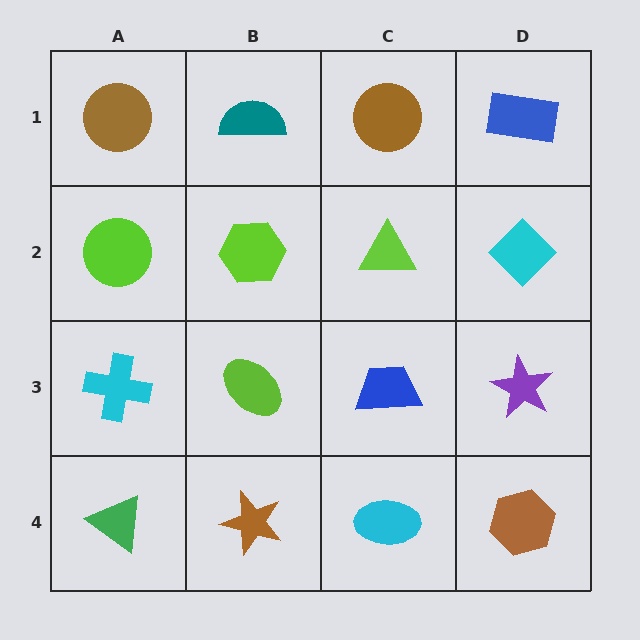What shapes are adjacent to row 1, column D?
A cyan diamond (row 2, column D), a brown circle (row 1, column C).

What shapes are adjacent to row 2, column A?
A brown circle (row 1, column A), a cyan cross (row 3, column A), a lime hexagon (row 2, column B).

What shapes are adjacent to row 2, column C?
A brown circle (row 1, column C), a blue trapezoid (row 3, column C), a lime hexagon (row 2, column B), a cyan diamond (row 2, column D).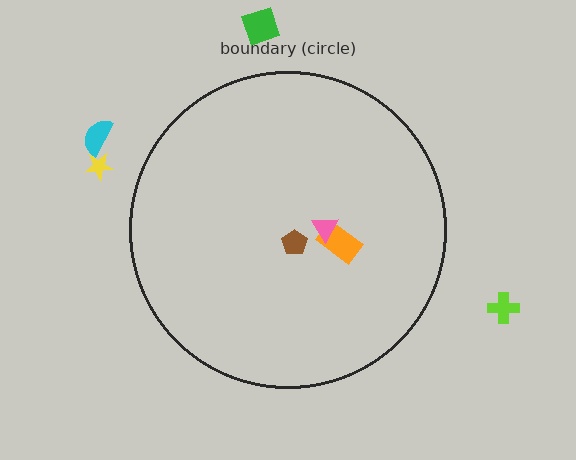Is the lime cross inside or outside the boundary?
Outside.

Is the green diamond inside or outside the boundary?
Outside.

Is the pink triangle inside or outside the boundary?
Inside.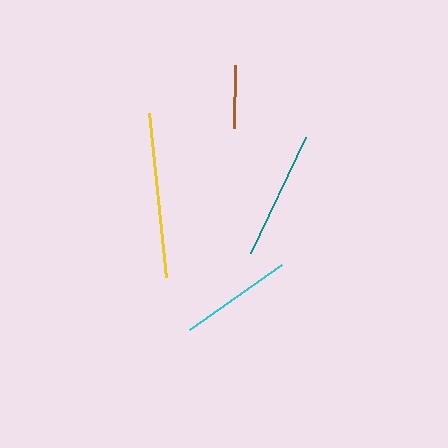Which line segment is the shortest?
The brown line is the shortest at approximately 63 pixels.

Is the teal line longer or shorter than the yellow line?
The yellow line is longer than the teal line.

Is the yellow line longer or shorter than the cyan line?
The yellow line is longer than the cyan line.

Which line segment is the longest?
The yellow line is the longest at approximately 165 pixels.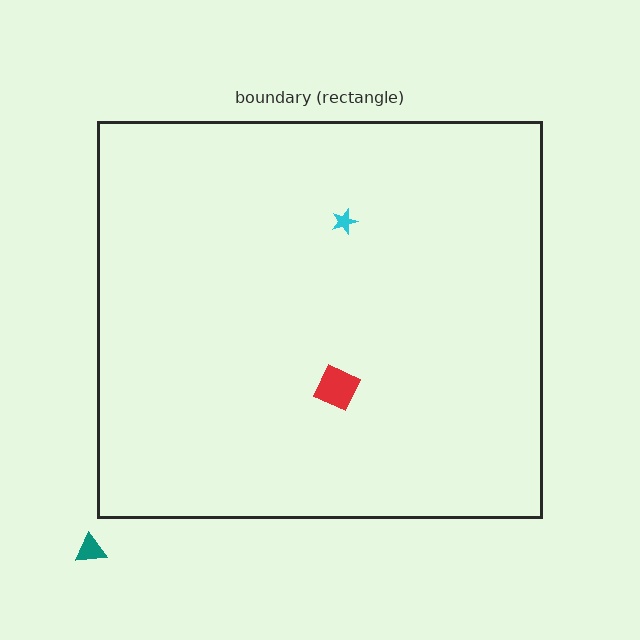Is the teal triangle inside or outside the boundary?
Outside.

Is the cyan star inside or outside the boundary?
Inside.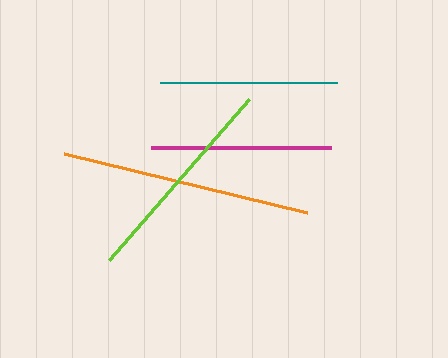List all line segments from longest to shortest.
From longest to shortest: orange, lime, magenta, teal.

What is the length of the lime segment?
The lime segment is approximately 214 pixels long.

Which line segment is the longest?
The orange line is the longest at approximately 250 pixels.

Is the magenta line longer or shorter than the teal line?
The magenta line is longer than the teal line.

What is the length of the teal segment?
The teal segment is approximately 176 pixels long.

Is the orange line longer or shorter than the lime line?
The orange line is longer than the lime line.